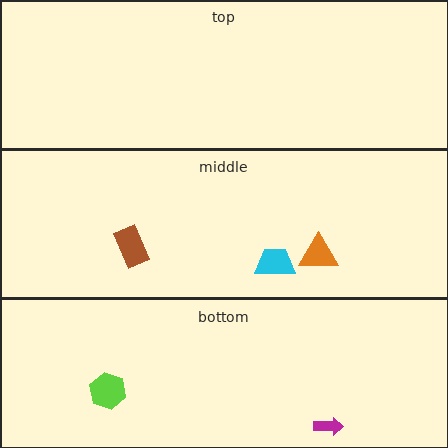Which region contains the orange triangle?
The middle region.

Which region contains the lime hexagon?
The bottom region.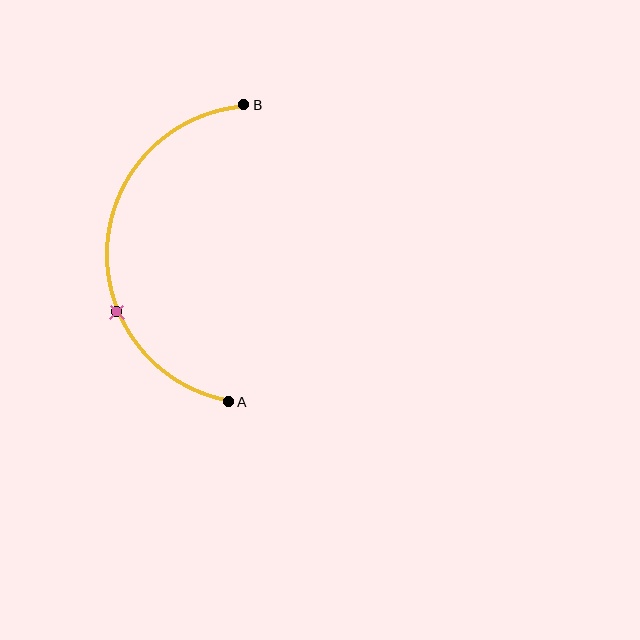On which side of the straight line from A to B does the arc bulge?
The arc bulges to the left of the straight line connecting A and B.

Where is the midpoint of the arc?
The arc midpoint is the point on the curve farthest from the straight line joining A and B. It sits to the left of that line.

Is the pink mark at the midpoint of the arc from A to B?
No. The pink mark lies on the arc but is closer to endpoint A. The arc midpoint would be at the point on the curve equidistant along the arc from both A and B.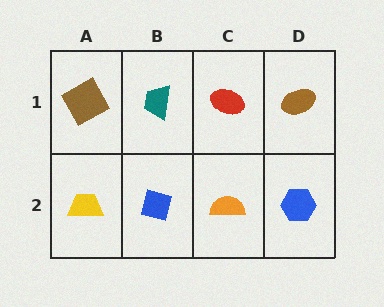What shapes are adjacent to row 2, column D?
A brown ellipse (row 1, column D), an orange semicircle (row 2, column C).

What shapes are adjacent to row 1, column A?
A yellow trapezoid (row 2, column A), a teal trapezoid (row 1, column B).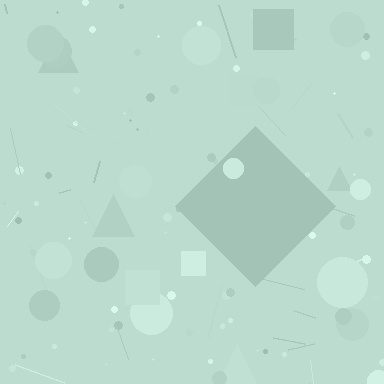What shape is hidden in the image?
A diamond is hidden in the image.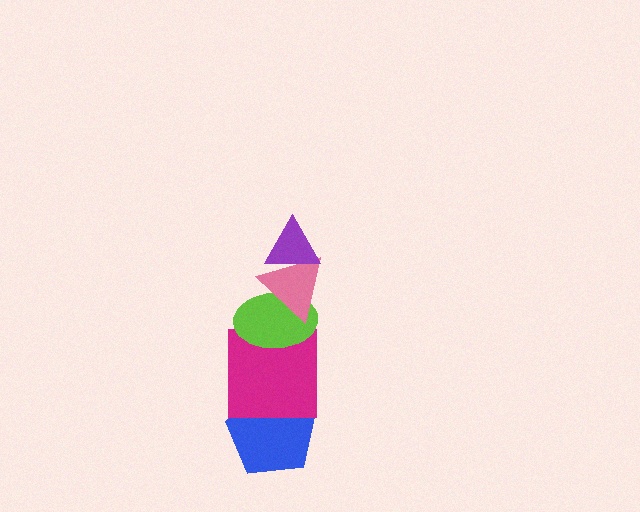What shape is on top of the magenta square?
The lime ellipse is on top of the magenta square.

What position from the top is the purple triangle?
The purple triangle is 1st from the top.